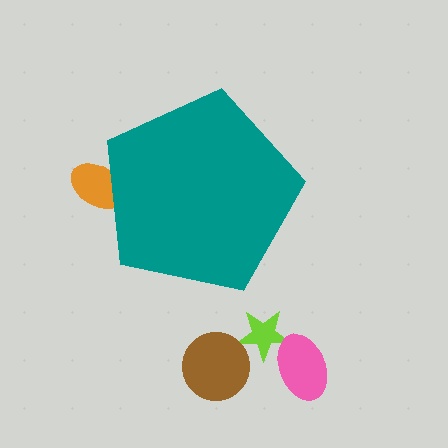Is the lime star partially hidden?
No, the lime star is fully visible.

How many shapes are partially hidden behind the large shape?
1 shape is partially hidden.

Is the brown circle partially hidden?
No, the brown circle is fully visible.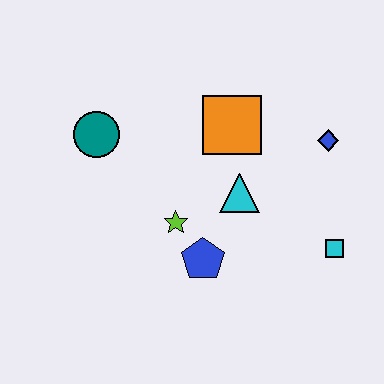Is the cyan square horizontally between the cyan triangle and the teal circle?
No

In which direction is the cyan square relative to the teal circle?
The cyan square is to the right of the teal circle.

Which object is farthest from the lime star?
The blue diamond is farthest from the lime star.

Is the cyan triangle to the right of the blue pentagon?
Yes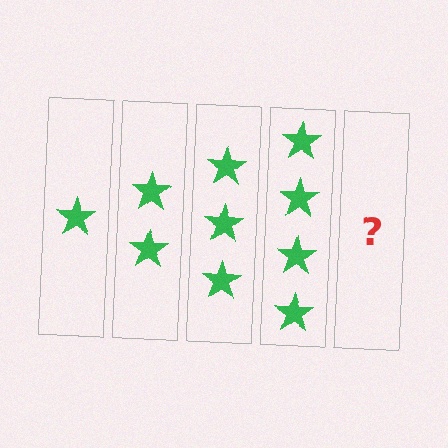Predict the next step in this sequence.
The next step is 5 stars.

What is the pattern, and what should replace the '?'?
The pattern is that each step adds one more star. The '?' should be 5 stars.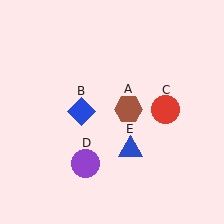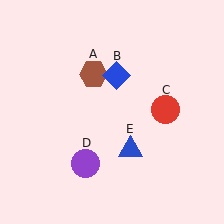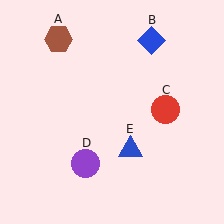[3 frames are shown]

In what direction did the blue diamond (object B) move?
The blue diamond (object B) moved up and to the right.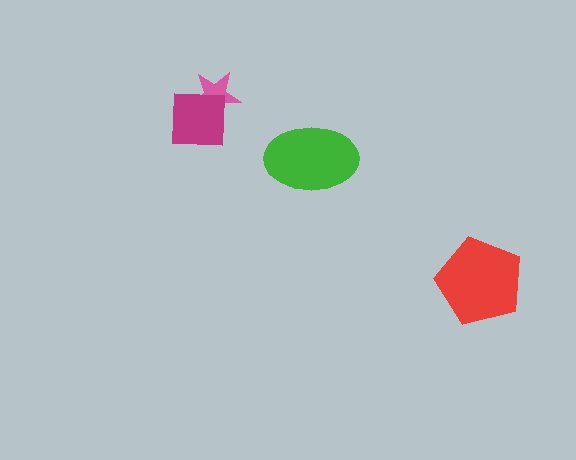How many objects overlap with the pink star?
1 object overlaps with the pink star.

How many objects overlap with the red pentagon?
0 objects overlap with the red pentagon.